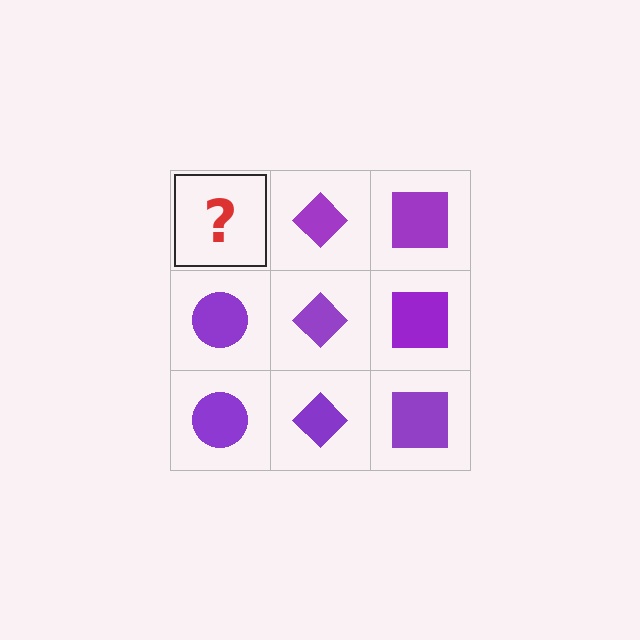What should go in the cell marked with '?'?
The missing cell should contain a purple circle.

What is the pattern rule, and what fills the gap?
The rule is that each column has a consistent shape. The gap should be filled with a purple circle.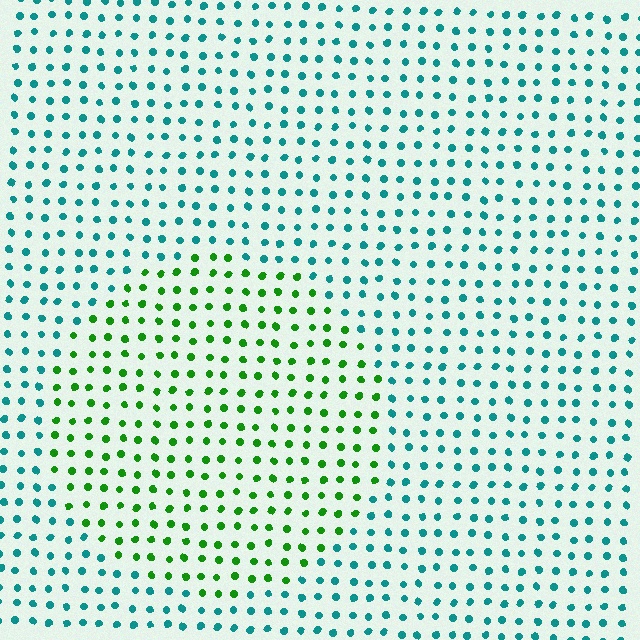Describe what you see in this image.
The image is filled with small teal elements in a uniform arrangement. A circle-shaped region is visible where the elements are tinted to a slightly different hue, forming a subtle color boundary.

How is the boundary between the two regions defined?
The boundary is defined purely by a slight shift in hue (about 59 degrees). Spacing, size, and orientation are identical on both sides.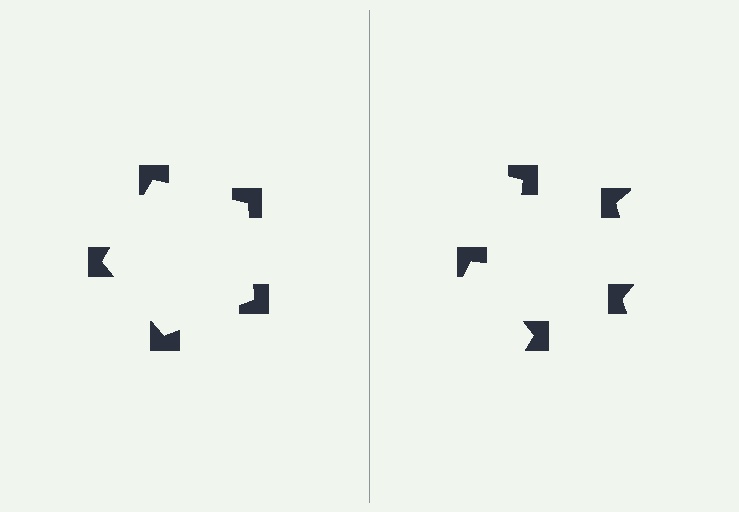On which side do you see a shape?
An illusory pentagon appears on the left side. On the right side the wedge cuts are rotated, so no coherent shape forms.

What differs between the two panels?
The notched squares are positioned identically on both sides; only the wedge orientations differ. On the left they align to a pentagon; on the right they are misaligned.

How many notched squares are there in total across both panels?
10 — 5 on each side.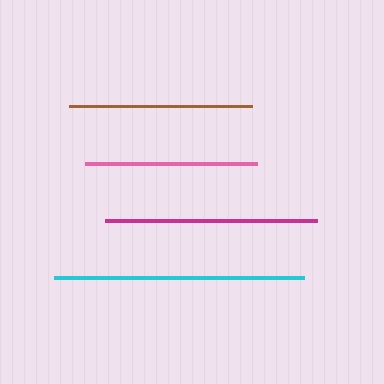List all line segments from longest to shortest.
From longest to shortest: cyan, magenta, brown, pink.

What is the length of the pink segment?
The pink segment is approximately 173 pixels long.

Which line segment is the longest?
The cyan line is the longest at approximately 250 pixels.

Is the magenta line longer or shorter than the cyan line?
The cyan line is longer than the magenta line.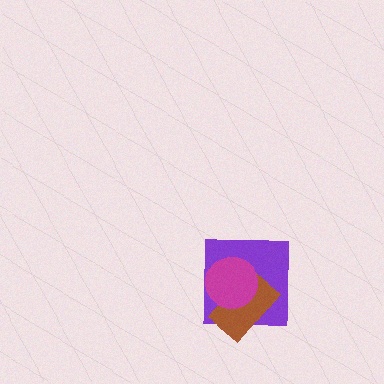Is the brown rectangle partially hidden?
Yes, it is partially covered by another shape.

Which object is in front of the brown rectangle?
The magenta circle is in front of the brown rectangle.